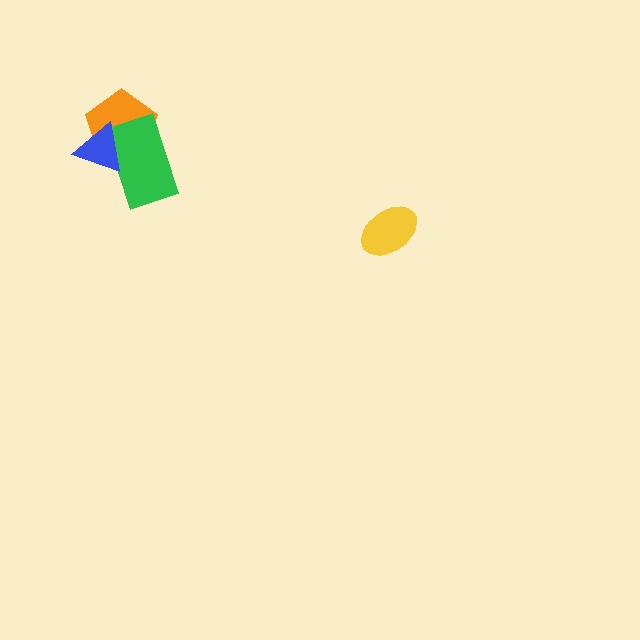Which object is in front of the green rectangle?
The blue triangle is in front of the green rectangle.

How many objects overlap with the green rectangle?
2 objects overlap with the green rectangle.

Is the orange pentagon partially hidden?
Yes, it is partially covered by another shape.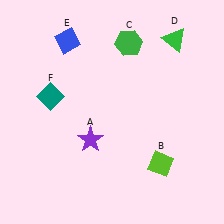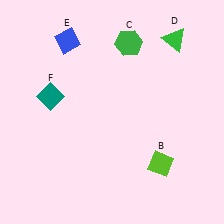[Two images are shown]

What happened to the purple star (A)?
The purple star (A) was removed in Image 2. It was in the bottom-left area of Image 1.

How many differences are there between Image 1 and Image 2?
There is 1 difference between the two images.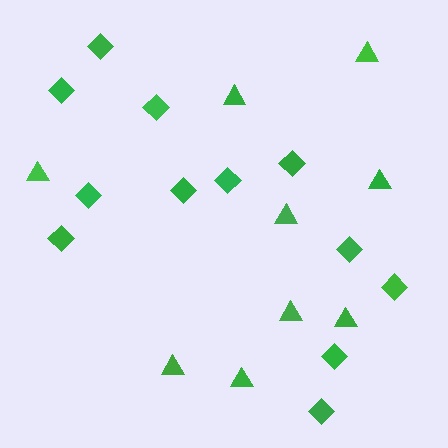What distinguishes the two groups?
There are 2 groups: one group of triangles (9) and one group of diamonds (12).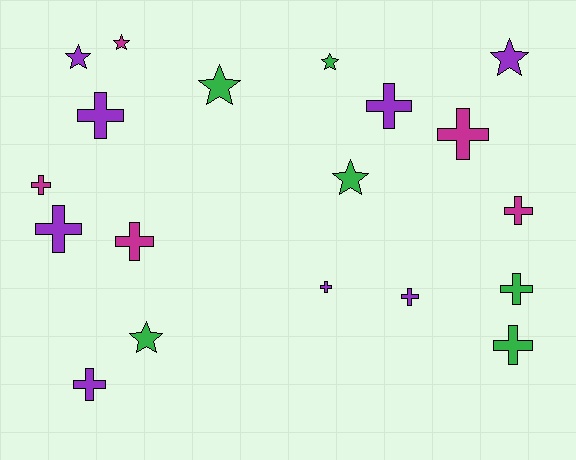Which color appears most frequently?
Purple, with 8 objects.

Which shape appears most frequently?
Cross, with 12 objects.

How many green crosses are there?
There are 2 green crosses.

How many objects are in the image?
There are 19 objects.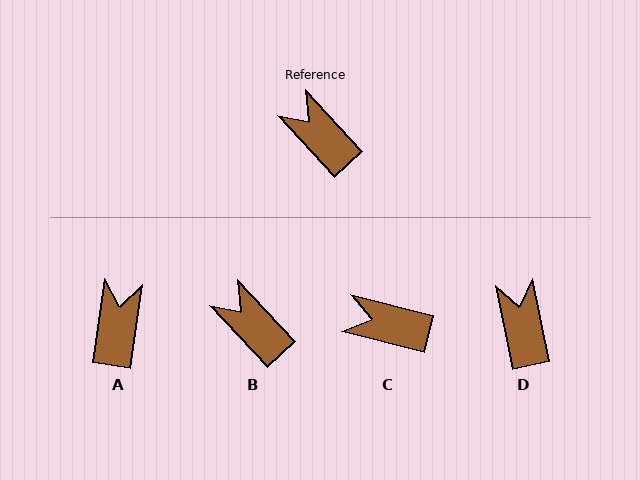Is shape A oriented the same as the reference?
No, it is off by about 51 degrees.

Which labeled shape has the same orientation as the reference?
B.